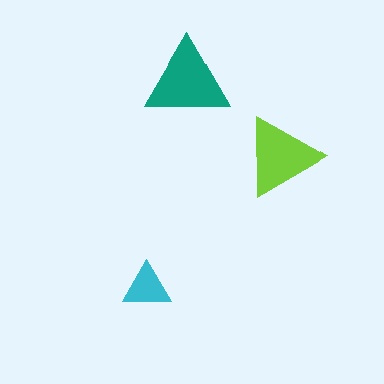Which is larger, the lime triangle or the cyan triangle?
The lime one.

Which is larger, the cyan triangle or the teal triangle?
The teal one.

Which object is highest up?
The teal triangle is topmost.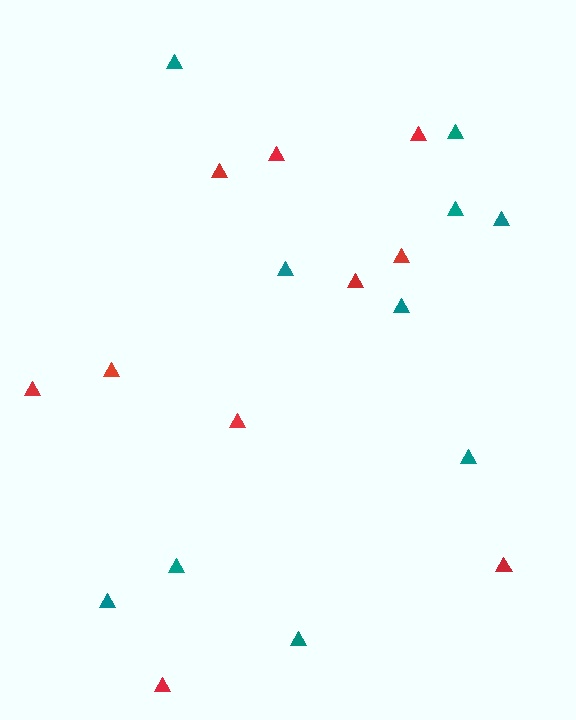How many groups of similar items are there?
There are 2 groups: one group of teal triangles (10) and one group of red triangles (10).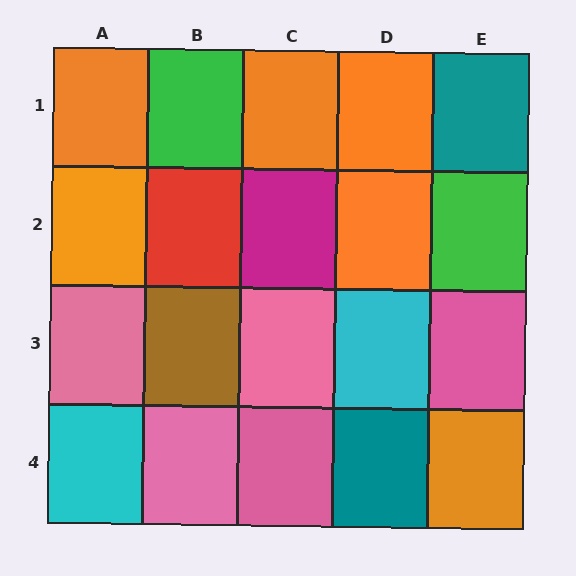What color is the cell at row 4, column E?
Orange.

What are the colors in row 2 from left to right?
Orange, red, magenta, orange, green.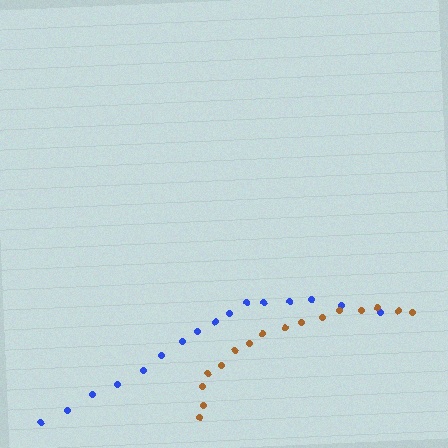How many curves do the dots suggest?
There are 2 distinct paths.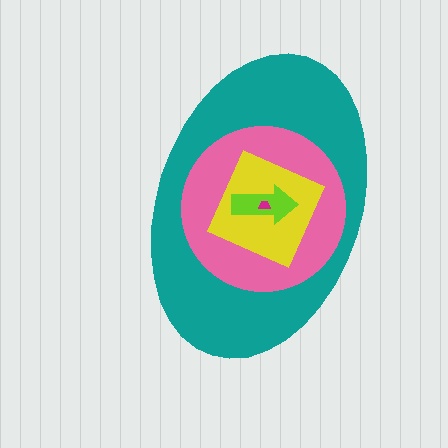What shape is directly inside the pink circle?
The yellow diamond.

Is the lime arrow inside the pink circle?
Yes.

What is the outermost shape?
The teal ellipse.